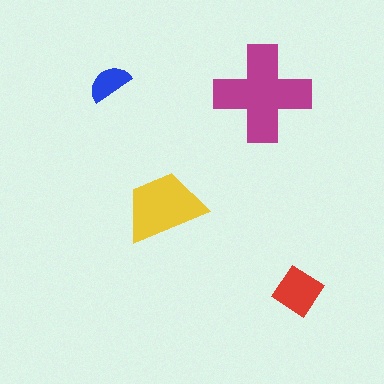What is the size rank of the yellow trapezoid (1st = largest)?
2nd.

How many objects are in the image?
There are 4 objects in the image.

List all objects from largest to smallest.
The magenta cross, the yellow trapezoid, the red diamond, the blue semicircle.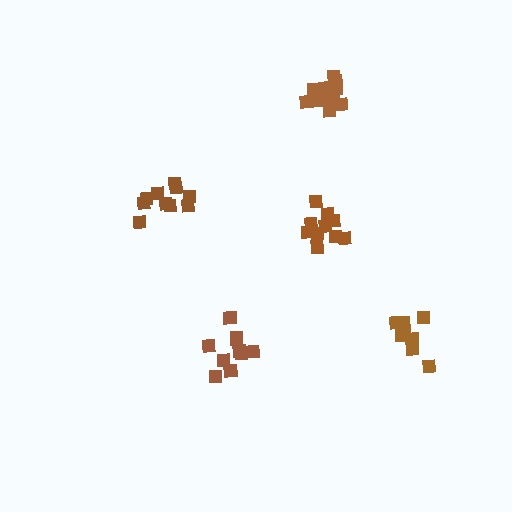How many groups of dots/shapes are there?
There are 5 groups.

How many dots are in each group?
Group 1: 10 dots, Group 2: 10 dots, Group 3: 10 dots, Group 4: 14 dots, Group 5: 8 dots (52 total).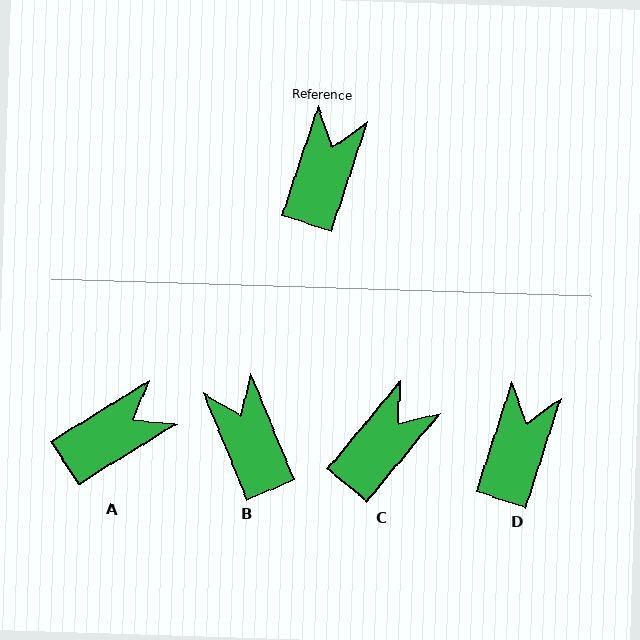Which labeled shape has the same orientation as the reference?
D.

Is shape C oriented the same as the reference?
No, it is off by about 22 degrees.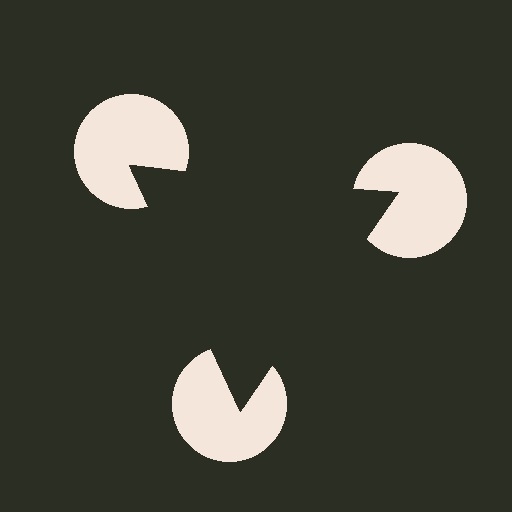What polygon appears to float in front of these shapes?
An illusory triangle — its edges are inferred from the aligned wedge cuts in the pac-man discs, not physically drawn.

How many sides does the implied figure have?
3 sides.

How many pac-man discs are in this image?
There are 3 — one at each vertex of the illusory triangle.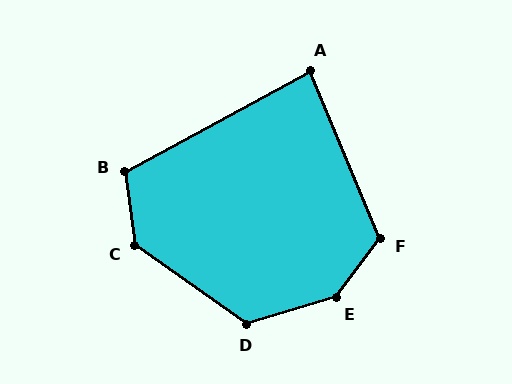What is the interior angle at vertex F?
Approximately 121 degrees (obtuse).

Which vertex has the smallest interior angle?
A, at approximately 84 degrees.